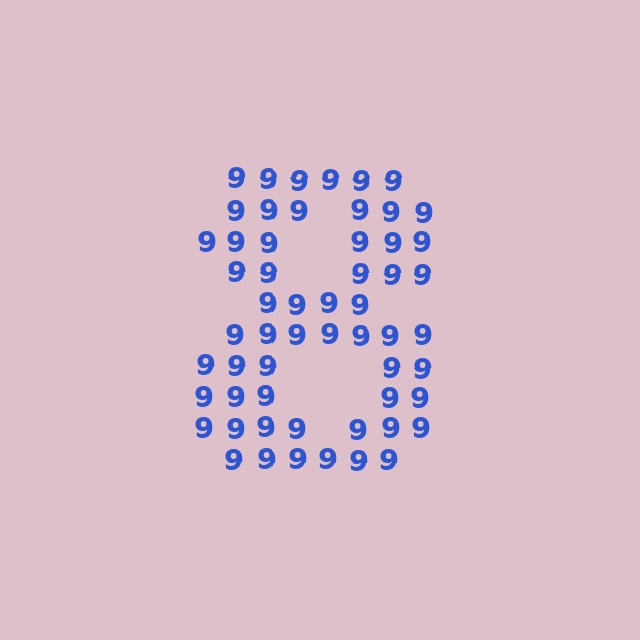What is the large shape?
The large shape is the digit 8.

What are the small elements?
The small elements are digit 9's.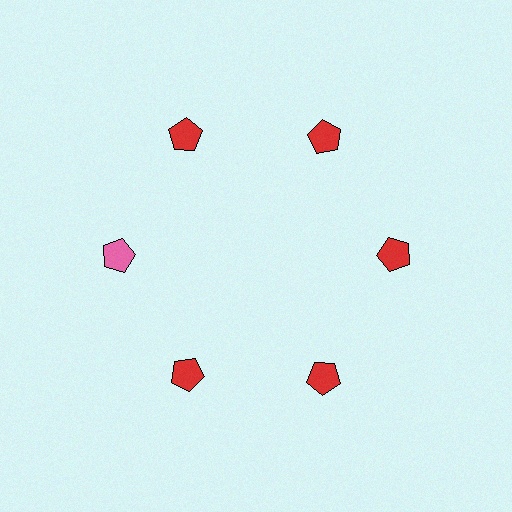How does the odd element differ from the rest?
It has a different color: pink instead of red.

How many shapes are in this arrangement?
There are 6 shapes arranged in a ring pattern.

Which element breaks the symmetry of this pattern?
The pink pentagon at roughly the 9 o'clock position breaks the symmetry. All other shapes are red pentagons.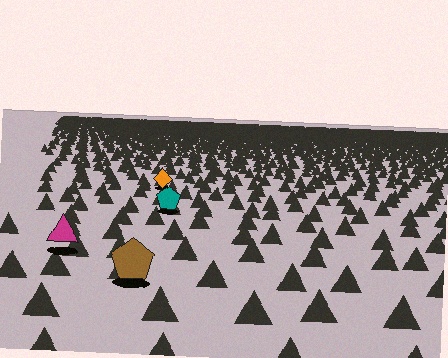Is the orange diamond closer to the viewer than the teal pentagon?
No. The teal pentagon is closer — you can tell from the texture gradient: the ground texture is coarser near it.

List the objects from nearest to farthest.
From nearest to farthest: the brown pentagon, the magenta triangle, the teal pentagon, the orange diamond.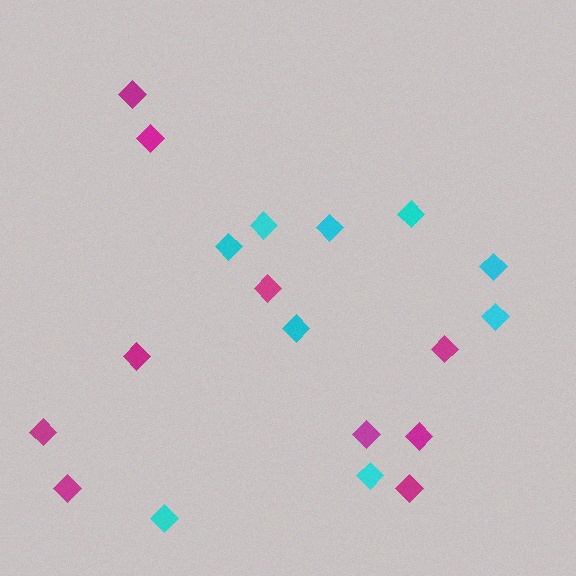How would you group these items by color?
There are 2 groups: one group of cyan diamonds (9) and one group of magenta diamonds (10).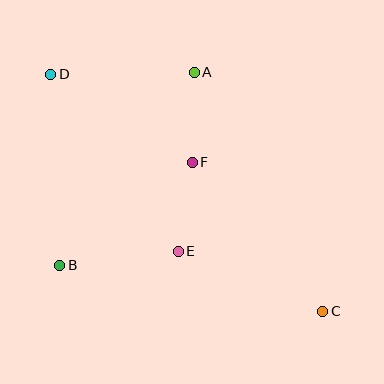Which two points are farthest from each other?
Points C and D are farthest from each other.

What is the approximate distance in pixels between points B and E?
The distance between B and E is approximately 120 pixels.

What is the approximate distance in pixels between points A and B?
The distance between A and B is approximately 235 pixels.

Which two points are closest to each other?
Points A and F are closest to each other.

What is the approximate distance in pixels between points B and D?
The distance between B and D is approximately 191 pixels.